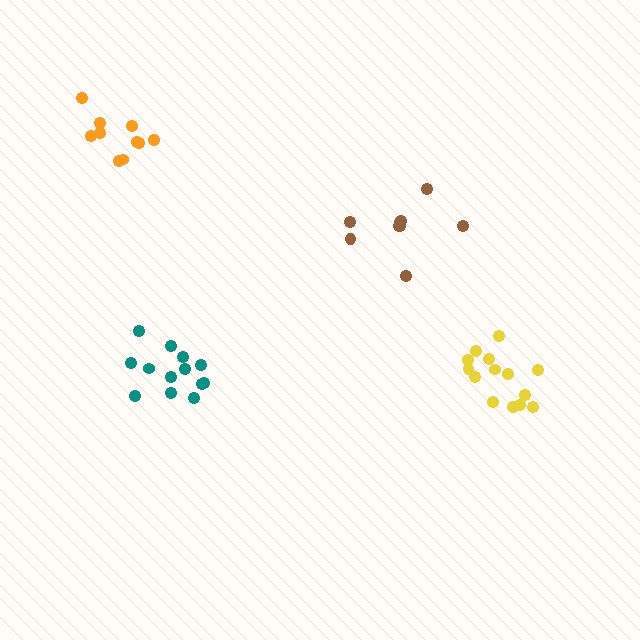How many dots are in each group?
Group 1: 9 dots, Group 2: 13 dots, Group 3: 14 dots, Group 4: 10 dots (46 total).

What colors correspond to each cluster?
The clusters are colored: brown, teal, yellow, orange.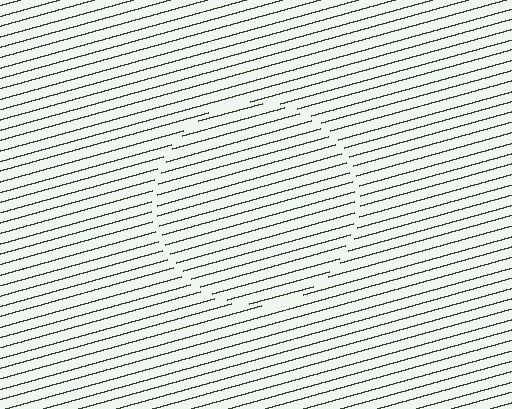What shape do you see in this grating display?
An illusory circle. The interior of the shape contains the same grating, shifted by half a period — the contour is defined by the phase discontinuity where line-ends from the inner and outer gratings abut.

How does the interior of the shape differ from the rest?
The interior of the shape contains the same grating, shifted by half a period — the contour is defined by the phase discontinuity where line-ends from the inner and outer gratings abut.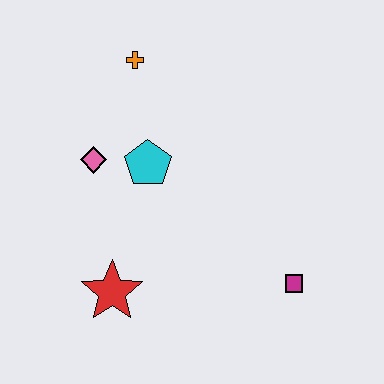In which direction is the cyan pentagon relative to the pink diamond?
The cyan pentagon is to the right of the pink diamond.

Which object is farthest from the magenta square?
The orange cross is farthest from the magenta square.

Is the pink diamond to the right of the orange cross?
No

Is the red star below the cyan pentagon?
Yes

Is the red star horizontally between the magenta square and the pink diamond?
Yes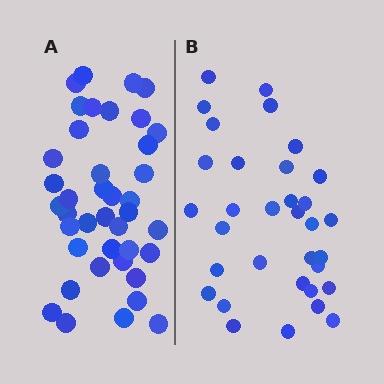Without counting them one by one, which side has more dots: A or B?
Region A (the left region) has more dots.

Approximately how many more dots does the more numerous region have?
Region A has roughly 8 or so more dots than region B.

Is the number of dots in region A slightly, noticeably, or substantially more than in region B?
Region A has only slightly more — the two regions are fairly close. The ratio is roughly 1.2 to 1.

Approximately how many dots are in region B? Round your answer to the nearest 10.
About 30 dots. (The exact count is 33, which rounds to 30.)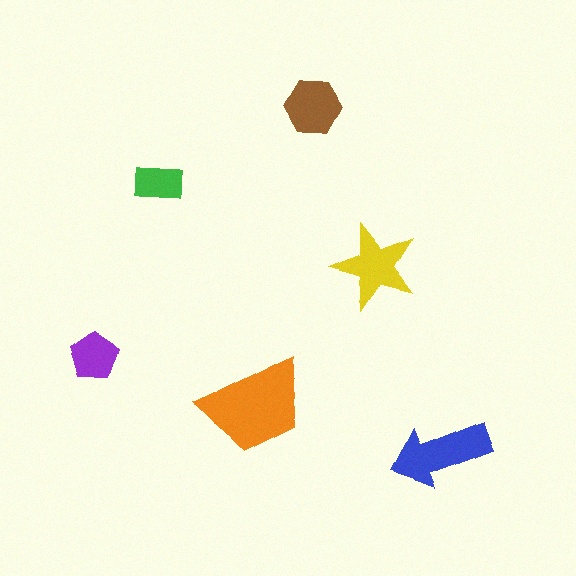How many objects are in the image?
There are 6 objects in the image.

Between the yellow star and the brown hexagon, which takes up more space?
The yellow star.